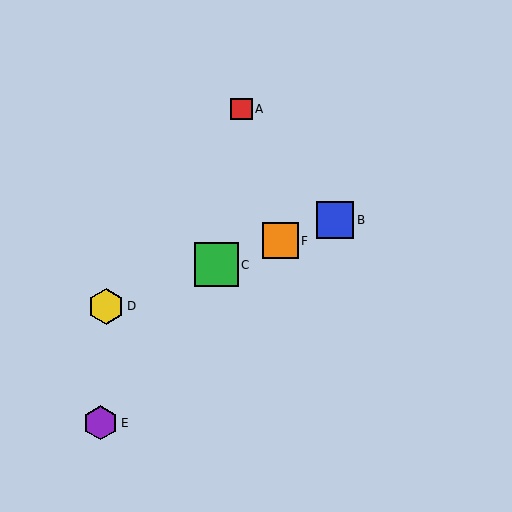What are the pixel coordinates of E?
Object E is at (101, 423).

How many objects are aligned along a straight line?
4 objects (B, C, D, F) are aligned along a straight line.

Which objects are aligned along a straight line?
Objects B, C, D, F are aligned along a straight line.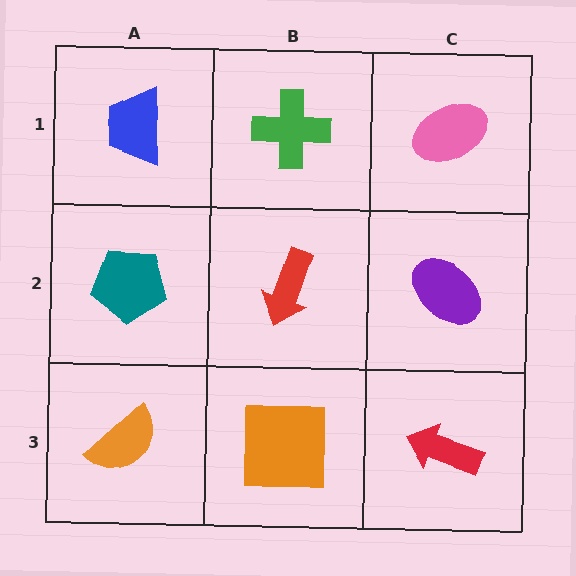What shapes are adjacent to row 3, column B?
A red arrow (row 2, column B), an orange semicircle (row 3, column A), a red arrow (row 3, column C).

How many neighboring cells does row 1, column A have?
2.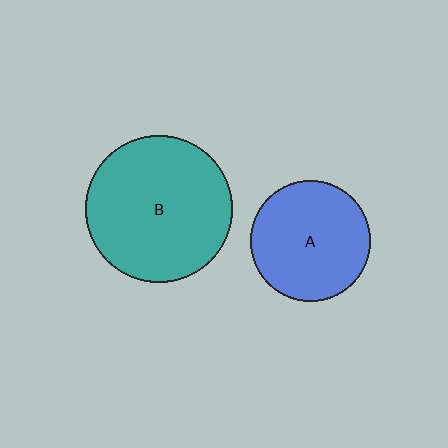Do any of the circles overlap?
No, none of the circles overlap.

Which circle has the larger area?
Circle B (teal).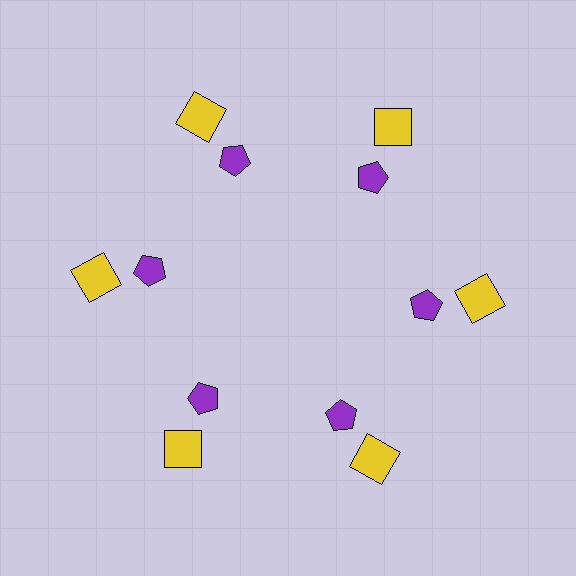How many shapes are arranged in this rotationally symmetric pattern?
There are 12 shapes, arranged in 6 groups of 2.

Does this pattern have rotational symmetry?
Yes, this pattern has 6-fold rotational symmetry. It looks the same after rotating 60 degrees around the center.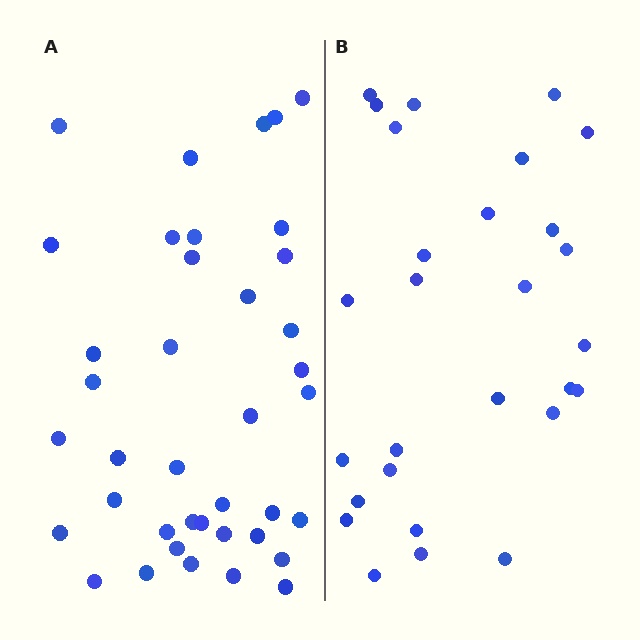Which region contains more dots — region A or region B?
Region A (the left region) has more dots.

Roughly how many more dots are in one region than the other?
Region A has roughly 12 or so more dots than region B.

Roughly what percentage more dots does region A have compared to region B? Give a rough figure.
About 40% more.